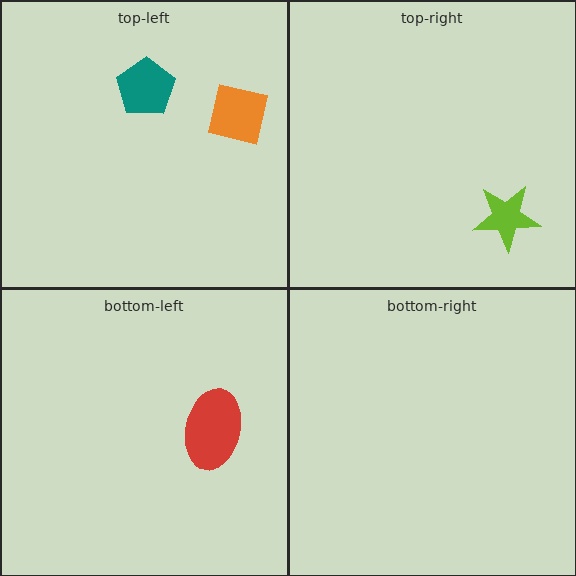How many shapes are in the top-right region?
1.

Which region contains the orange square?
The top-left region.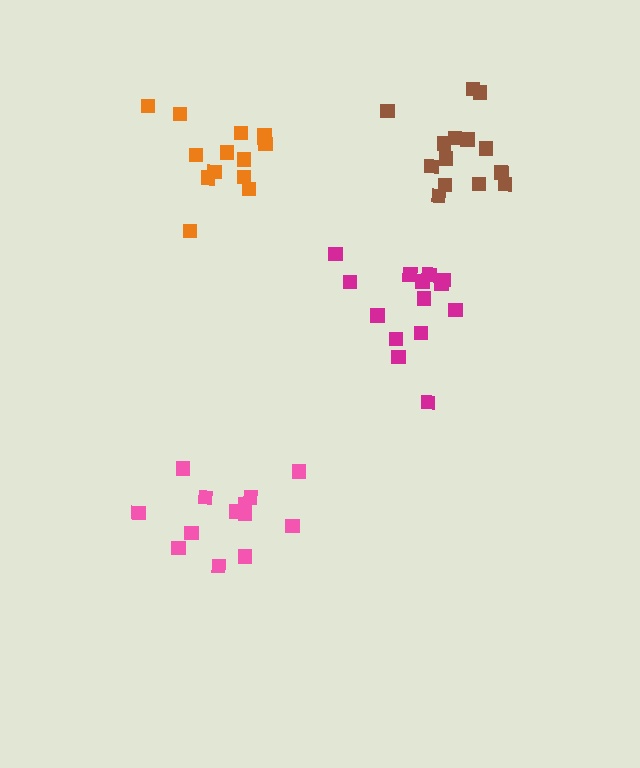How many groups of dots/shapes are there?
There are 4 groups.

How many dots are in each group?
Group 1: 14 dots, Group 2: 13 dots, Group 3: 14 dots, Group 4: 14 dots (55 total).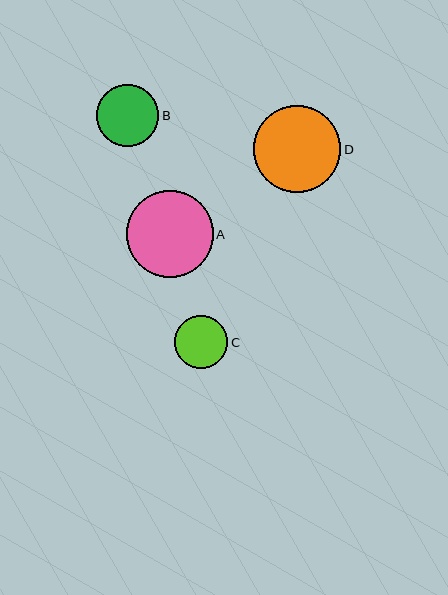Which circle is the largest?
Circle D is the largest with a size of approximately 87 pixels.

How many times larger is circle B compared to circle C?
Circle B is approximately 1.2 times the size of circle C.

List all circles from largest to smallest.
From largest to smallest: D, A, B, C.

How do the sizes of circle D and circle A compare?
Circle D and circle A are approximately the same size.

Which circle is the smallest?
Circle C is the smallest with a size of approximately 53 pixels.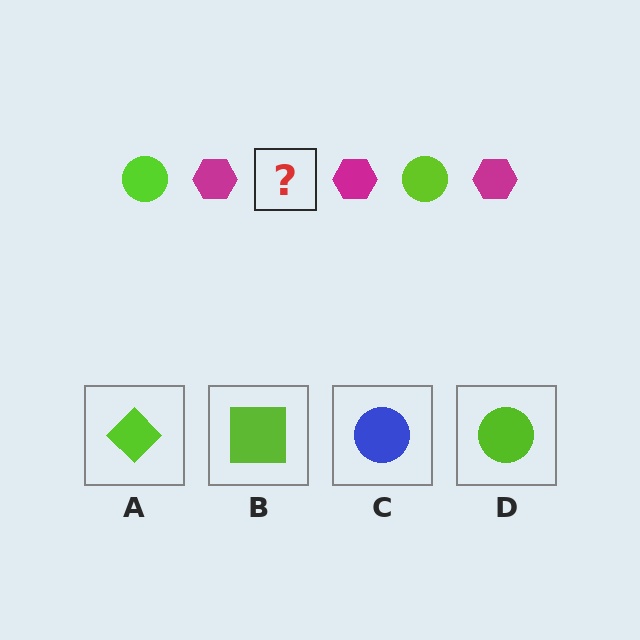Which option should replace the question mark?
Option D.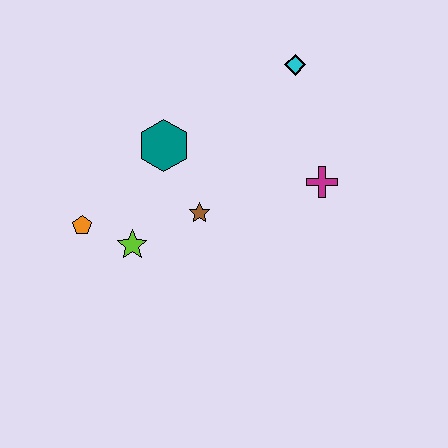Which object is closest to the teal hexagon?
The brown star is closest to the teal hexagon.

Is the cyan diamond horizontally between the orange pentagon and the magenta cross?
Yes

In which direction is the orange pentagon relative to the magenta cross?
The orange pentagon is to the left of the magenta cross.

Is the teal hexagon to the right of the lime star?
Yes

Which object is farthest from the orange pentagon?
The cyan diamond is farthest from the orange pentagon.